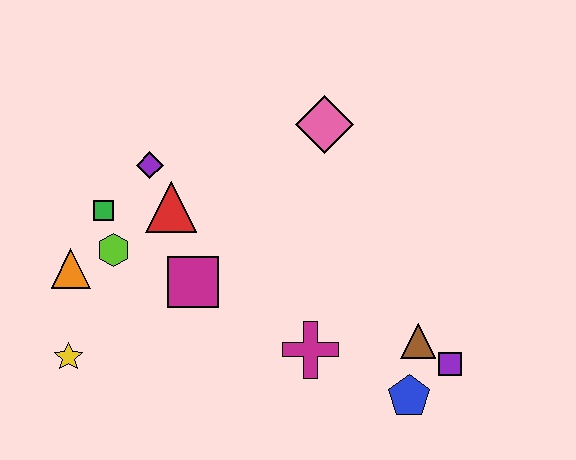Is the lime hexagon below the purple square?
No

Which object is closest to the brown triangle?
The purple square is closest to the brown triangle.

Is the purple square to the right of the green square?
Yes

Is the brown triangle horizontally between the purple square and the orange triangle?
Yes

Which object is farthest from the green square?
The purple square is farthest from the green square.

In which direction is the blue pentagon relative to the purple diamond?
The blue pentagon is to the right of the purple diamond.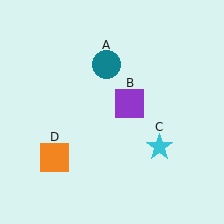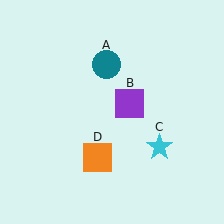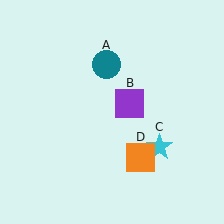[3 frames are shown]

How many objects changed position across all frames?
1 object changed position: orange square (object D).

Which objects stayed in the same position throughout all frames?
Teal circle (object A) and purple square (object B) and cyan star (object C) remained stationary.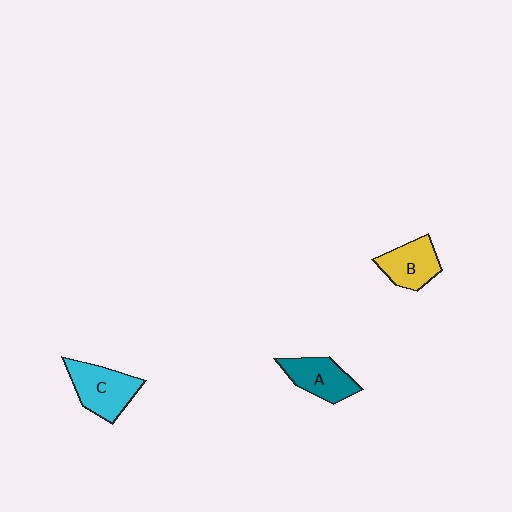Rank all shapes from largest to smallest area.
From largest to smallest: C (cyan), A (teal), B (yellow).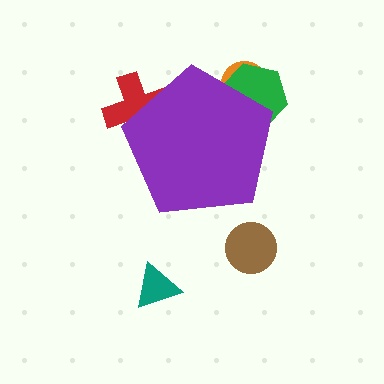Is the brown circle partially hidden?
No, the brown circle is fully visible.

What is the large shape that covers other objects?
A purple pentagon.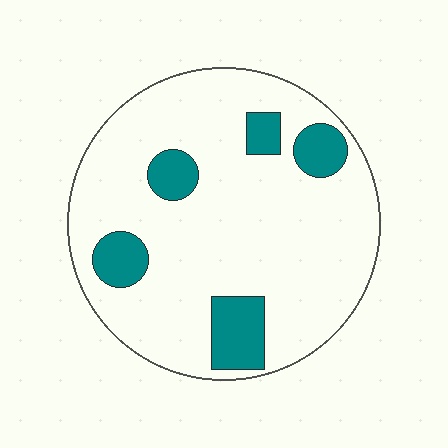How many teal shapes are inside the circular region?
5.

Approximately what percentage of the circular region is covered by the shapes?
Approximately 15%.